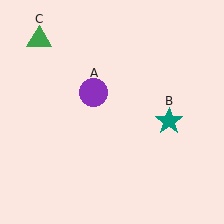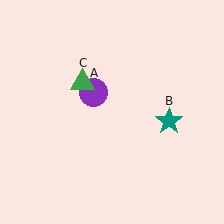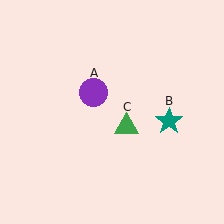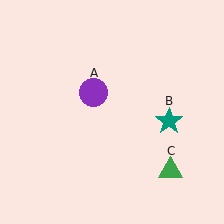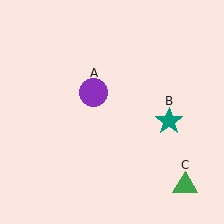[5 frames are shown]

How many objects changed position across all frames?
1 object changed position: green triangle (object C).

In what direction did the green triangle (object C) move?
The green triangle (object C) moved down and to the right.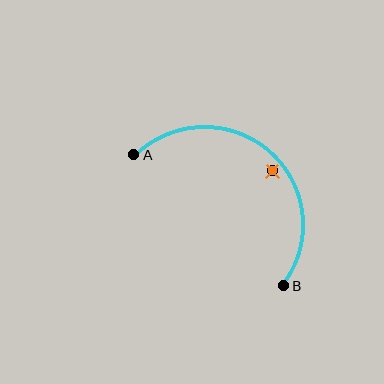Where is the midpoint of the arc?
The arc midpoint is the point on the curve farthest from the straight line joining A and B. It sits above and to the right of that line.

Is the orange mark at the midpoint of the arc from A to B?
No — the orange mark does not lie on the arc at all. It sits slightly inside the curve.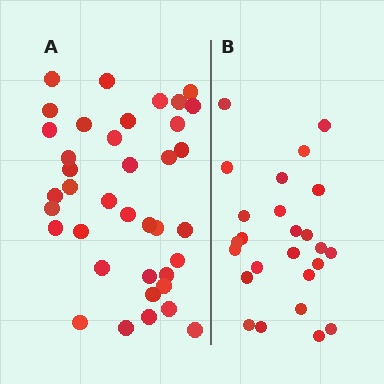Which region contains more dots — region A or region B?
Region A (the left region) has more dots.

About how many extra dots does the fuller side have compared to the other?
Region A has approximately 15 more dots than region B.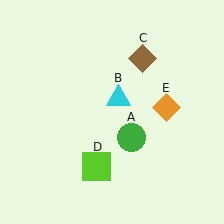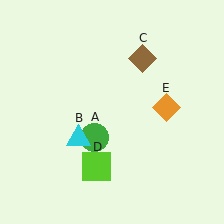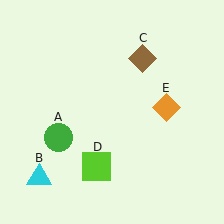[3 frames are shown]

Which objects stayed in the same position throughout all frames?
Brown diamond (object C) and lime square (object D) and orange diamond (object E) remained stationary.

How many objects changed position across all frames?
2 objects changed position: green circle (object A), cyan triangle (object B).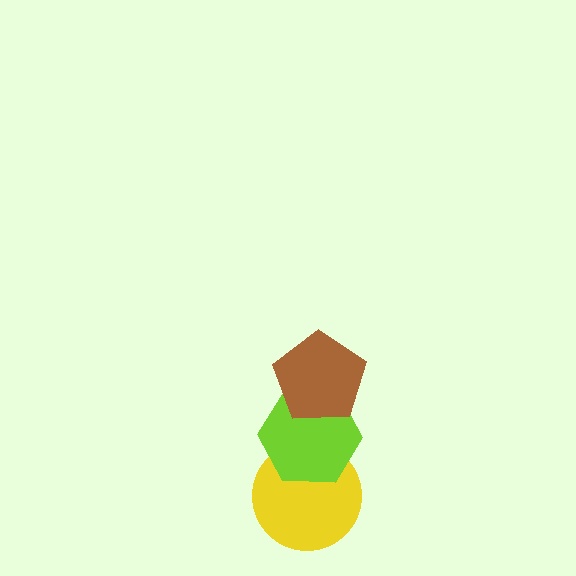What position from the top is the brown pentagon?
The brown pentagon is 1st from the top.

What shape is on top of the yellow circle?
The lime hexagon is on top of the yellow circle.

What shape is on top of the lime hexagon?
The brown pentagon is on top of the lime hexagon.